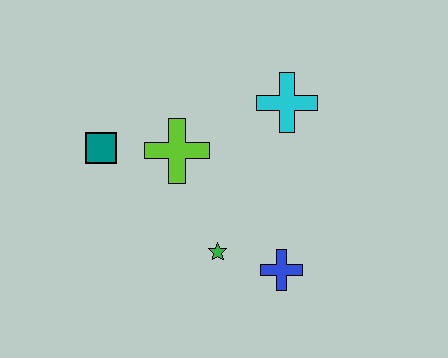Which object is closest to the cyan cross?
The lime cross is closest to the cyan cross.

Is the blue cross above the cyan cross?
No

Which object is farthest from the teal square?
The blue cross is farthest from the teal square.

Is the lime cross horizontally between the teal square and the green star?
Yes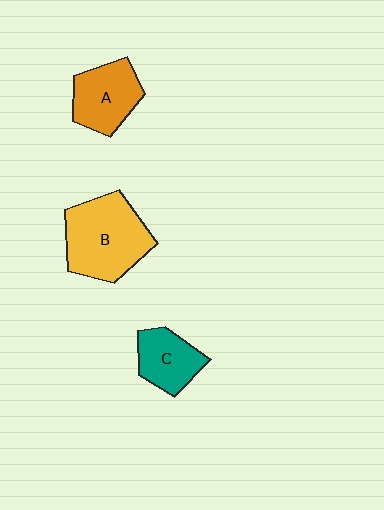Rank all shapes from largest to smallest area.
From largest to smallest: B (yellow), A (orange), C (teal).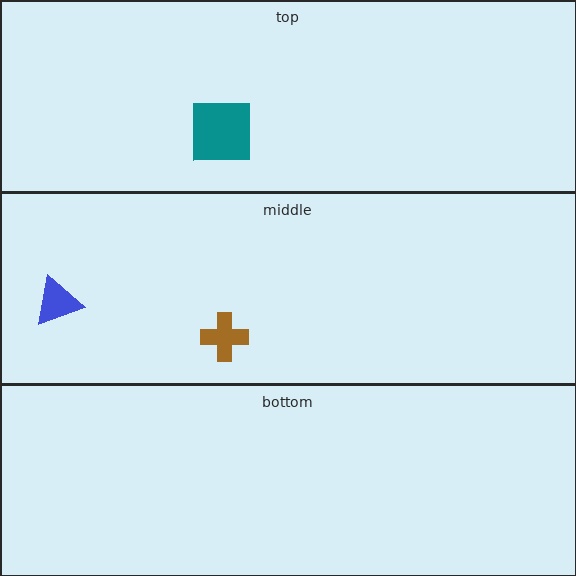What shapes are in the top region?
The teal square.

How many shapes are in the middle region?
2.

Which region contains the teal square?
The top region.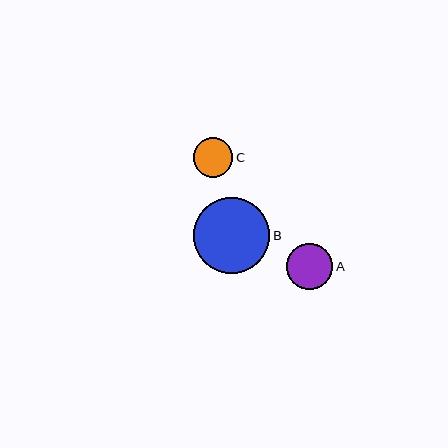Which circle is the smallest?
Circle C is the smallest with a size of approximately 39 pixels.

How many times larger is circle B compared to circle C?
Circle B is approximately 1.9 times the size of circle C.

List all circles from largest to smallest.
From largest to smallest: B, A, C.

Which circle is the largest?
Circle B is the largest with a size of approximately 76 pixels.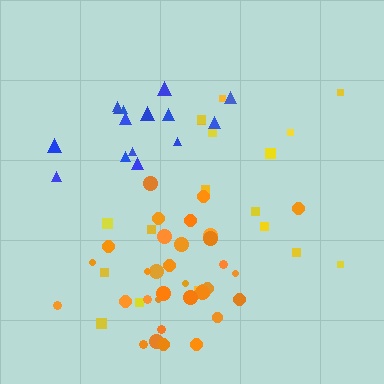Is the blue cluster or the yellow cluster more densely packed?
Blue.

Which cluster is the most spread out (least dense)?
Yellow.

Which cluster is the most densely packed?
Orange.